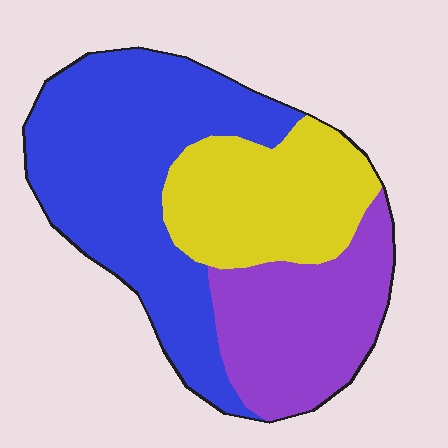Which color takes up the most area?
Blue, at roughly 45%.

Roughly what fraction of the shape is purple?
Purple covers 27% of the shape.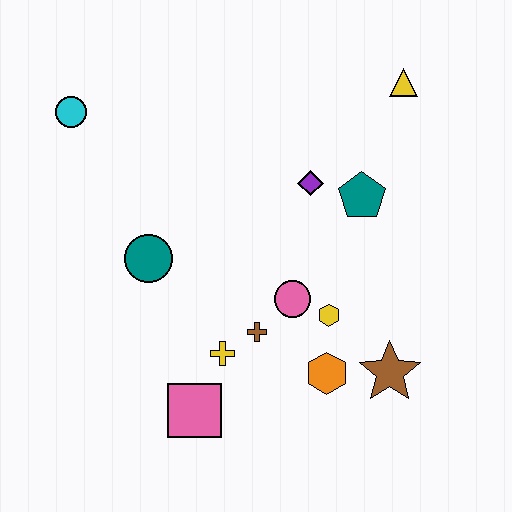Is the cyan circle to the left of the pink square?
Yes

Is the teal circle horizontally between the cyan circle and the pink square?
Yes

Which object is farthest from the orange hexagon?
The cyan circle is farthest from the orange hexagon.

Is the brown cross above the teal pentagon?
No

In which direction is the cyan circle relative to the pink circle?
The cyan circle is to the left of the pink circle.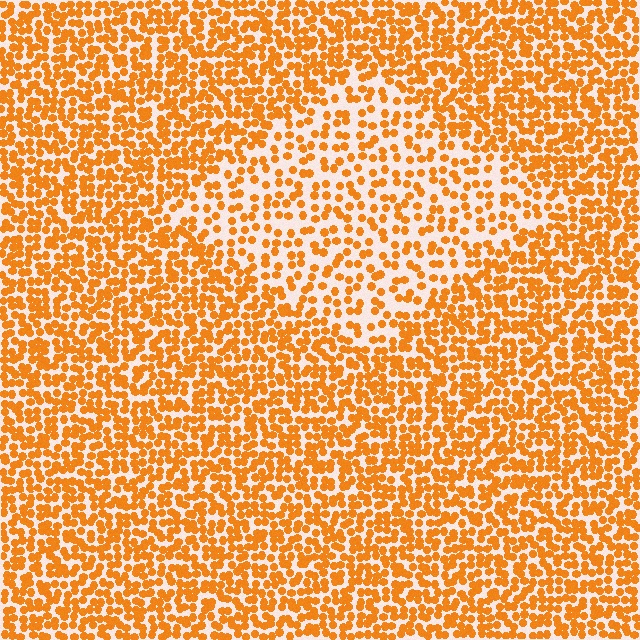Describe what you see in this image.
The image contains small orange elements arranged at two different densities. A diamond-shaped region is visible where the elements are less densely packed than the surrounding area.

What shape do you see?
I see a diamond.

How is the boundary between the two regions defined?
The boundary is defined by a change in element density (approximately 1.9x ratio). All elements are the same color, size, and shape.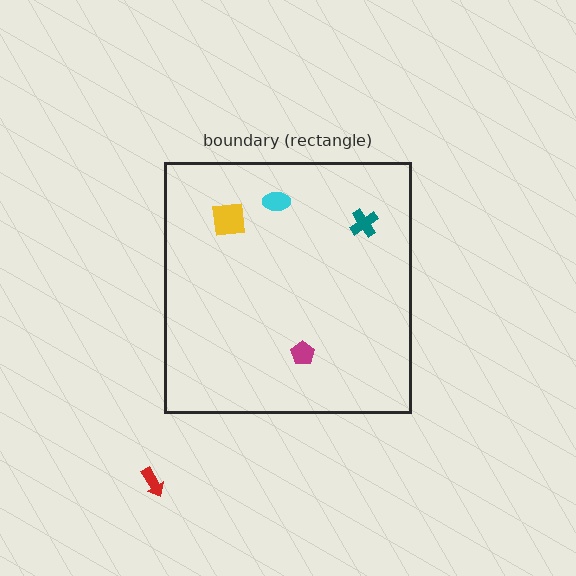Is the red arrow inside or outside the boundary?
Outside.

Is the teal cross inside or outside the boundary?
Inside.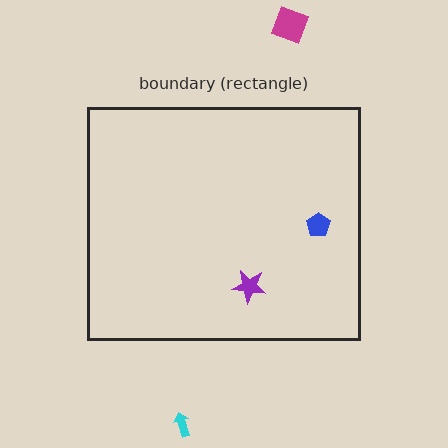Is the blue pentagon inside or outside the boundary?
Inside.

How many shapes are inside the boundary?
2 inside, 2 outside.